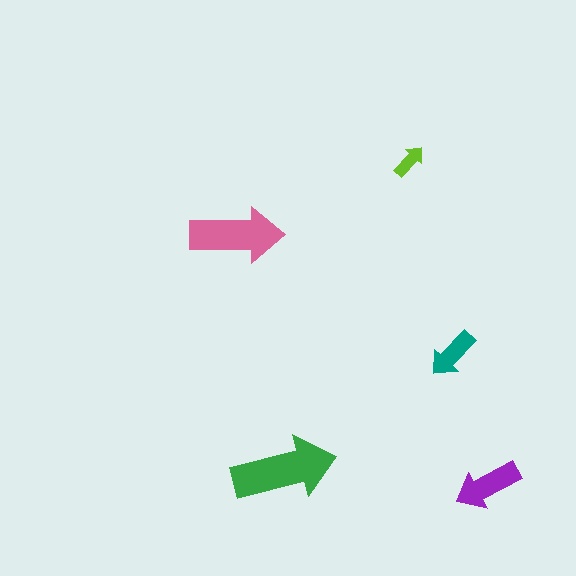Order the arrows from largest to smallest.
the green one, the pink one, the purple one, the teal one, the lime one.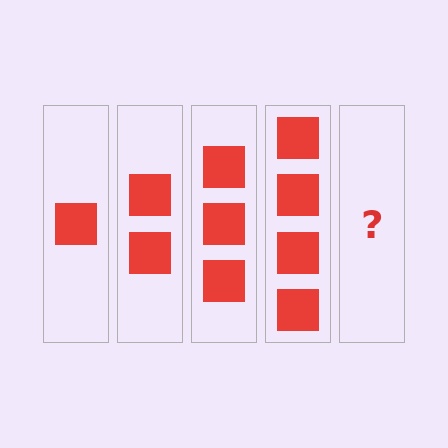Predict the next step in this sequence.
The next step is 5 squares.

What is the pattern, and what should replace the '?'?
The pattern is that each step adds one more square. The '?' should be 5 squares.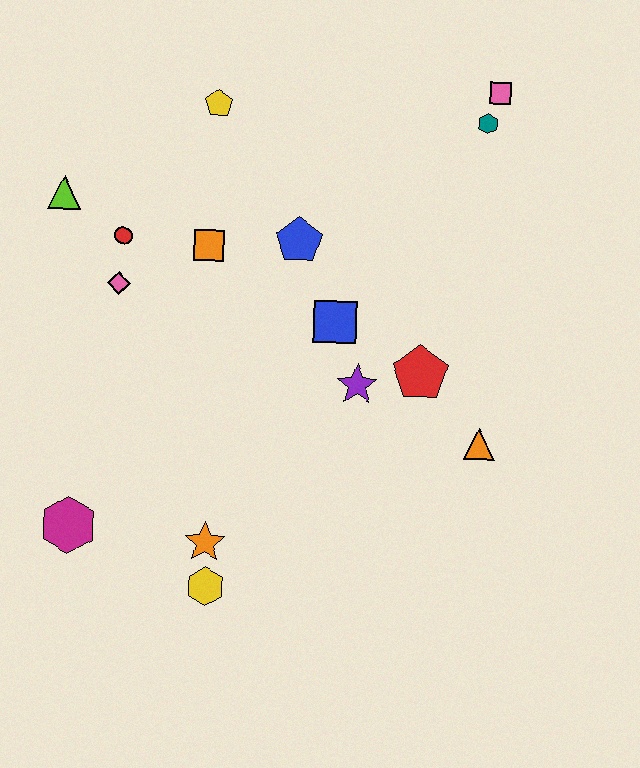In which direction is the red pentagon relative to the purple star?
The red pentagon is to the right of the purple star.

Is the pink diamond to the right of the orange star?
No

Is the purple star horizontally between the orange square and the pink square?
Yes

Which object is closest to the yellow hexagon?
The orange star is closest to the yellow hexagon.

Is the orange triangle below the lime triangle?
Yes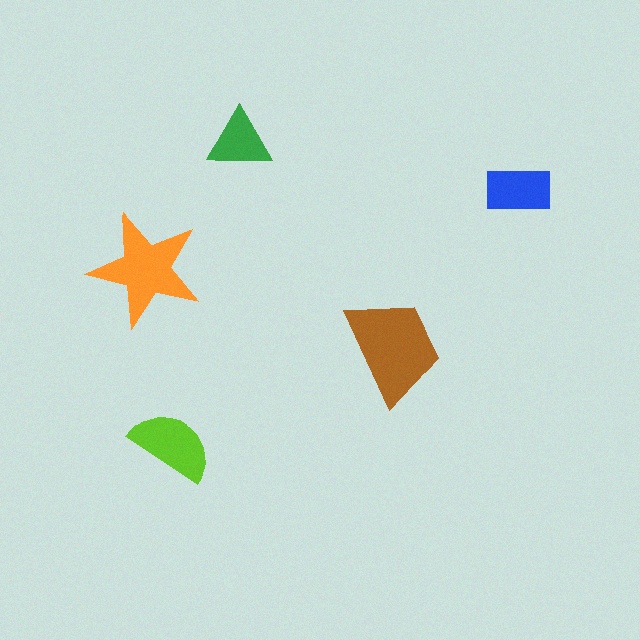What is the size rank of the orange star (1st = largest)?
2nd.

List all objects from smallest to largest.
The green triangle, the blue rectangle, the lime semicircle, the orange star, the brown trapezoid.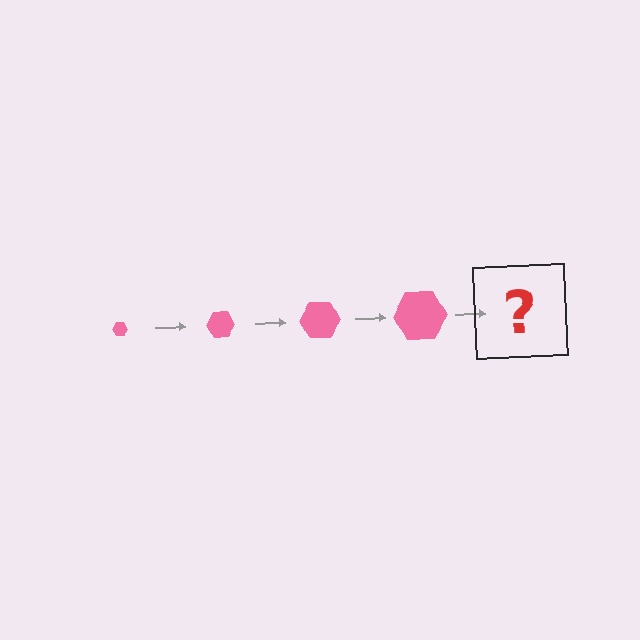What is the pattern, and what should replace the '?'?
The pattern is that the hexagon gets progressively larger each step. The '?' should be a pink hexagon, larger than the previous one.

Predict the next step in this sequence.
The next step is a pink hexagon, larger than the previous one.